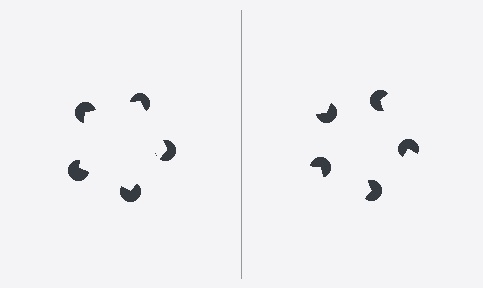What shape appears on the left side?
An illusory pentagon.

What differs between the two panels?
The pac-man discs are positioned identically on both sides; only the wedge orientations differ. On the left they align to a pentagon; on the right they are misaligned.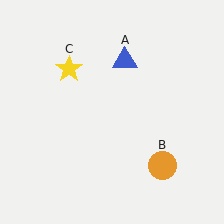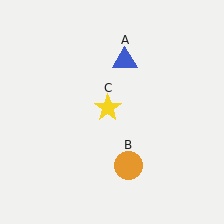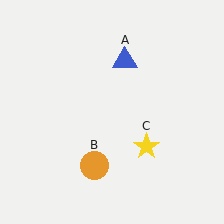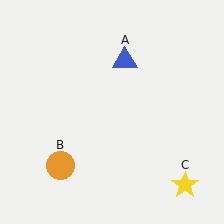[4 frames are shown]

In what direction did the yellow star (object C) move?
The yellow star (object C) moved down and to the right.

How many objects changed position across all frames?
2 objects changed position: orange circle (object B), yellow star (object C).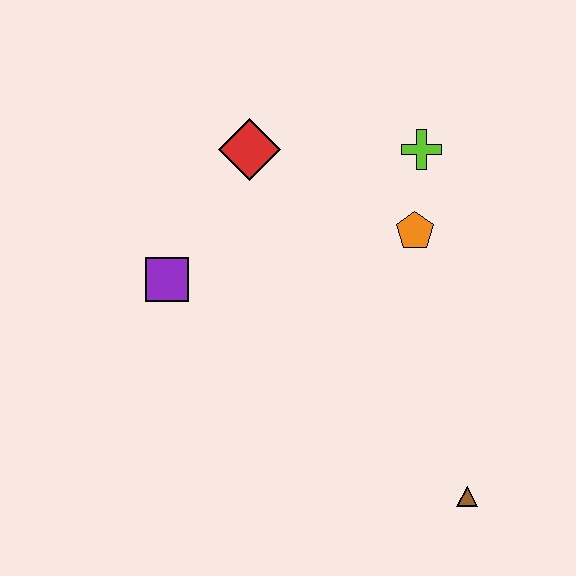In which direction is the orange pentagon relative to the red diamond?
The orange pentagon is to the right of the red diamond.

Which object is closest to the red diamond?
The purple square is closest to the red diamond.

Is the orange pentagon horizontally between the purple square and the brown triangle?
Yes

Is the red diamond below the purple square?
No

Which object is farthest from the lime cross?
The brown triangle is farthest from the lime cross.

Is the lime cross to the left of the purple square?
No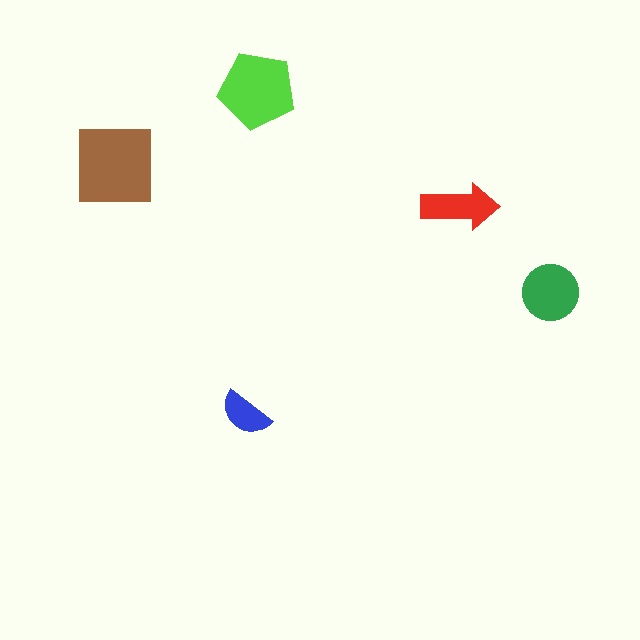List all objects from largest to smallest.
The brown square, the lime pentagon, the green circle, the red arrow, the blue semicircle.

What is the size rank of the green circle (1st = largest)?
3rd.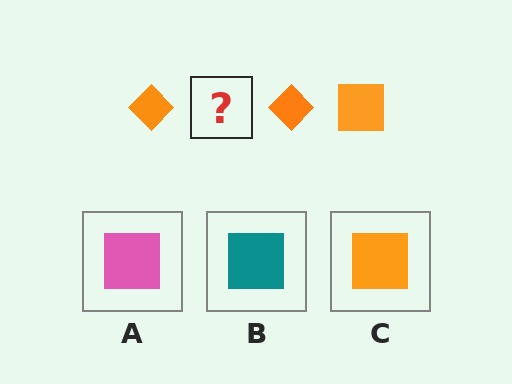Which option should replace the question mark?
Option C.